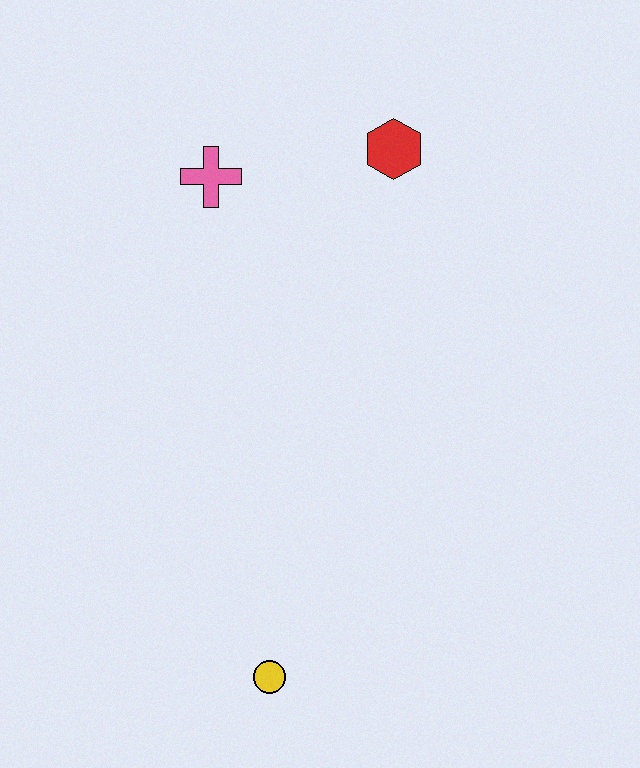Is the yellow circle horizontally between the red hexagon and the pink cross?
Yes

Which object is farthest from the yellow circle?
The red hexagon is farthest from the yellow circle.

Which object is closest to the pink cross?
The red hexagon is closest to the pink cross.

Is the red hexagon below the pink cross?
No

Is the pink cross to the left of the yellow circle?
Yes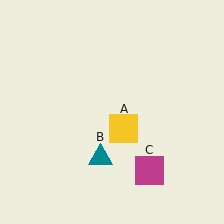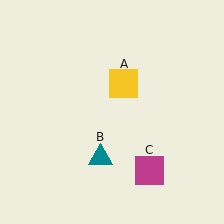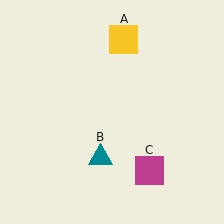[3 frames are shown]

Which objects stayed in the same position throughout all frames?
Teal triangle (object B) and magenta square (object C) remained stationary.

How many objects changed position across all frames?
1 object changed position: yellow square (object A).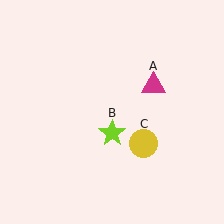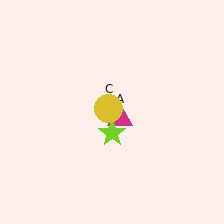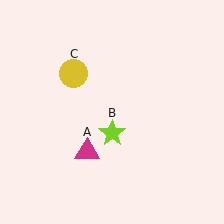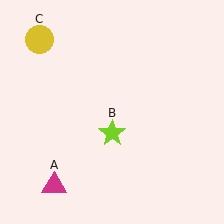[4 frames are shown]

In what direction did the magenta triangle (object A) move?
The magenta triangle (object A) moved down and to the left.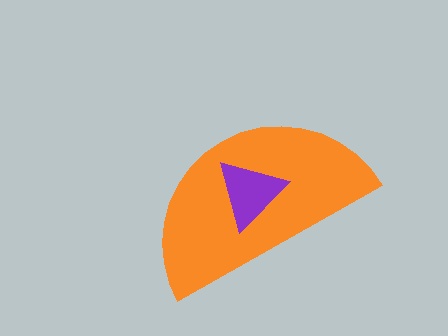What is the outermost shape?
The orange semicircle.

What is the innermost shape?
The purple triangle.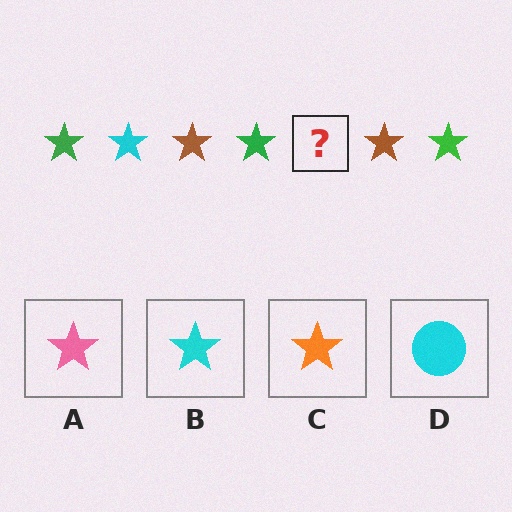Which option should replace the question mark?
Option B.